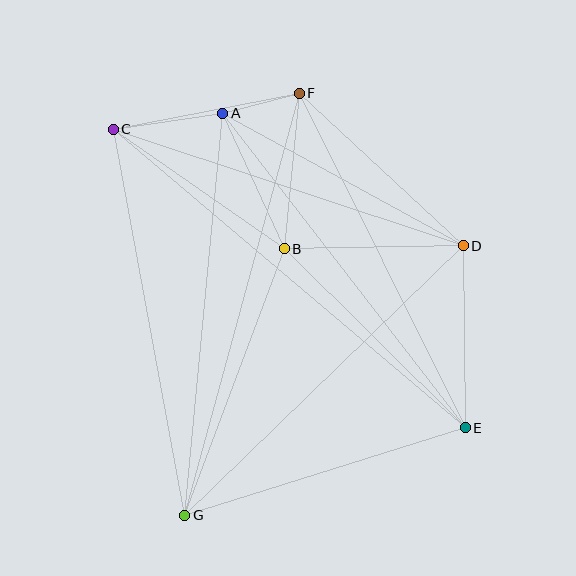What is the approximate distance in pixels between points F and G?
The distance between F and G is approximately 437 pixels.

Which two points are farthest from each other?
Points C and E are farthest from each other.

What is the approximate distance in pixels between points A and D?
The distance between A and D is approximately 275 pixels.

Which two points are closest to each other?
Points A and F are closest to each other.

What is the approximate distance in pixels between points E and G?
The distance between E and G is approximately 294 pixels.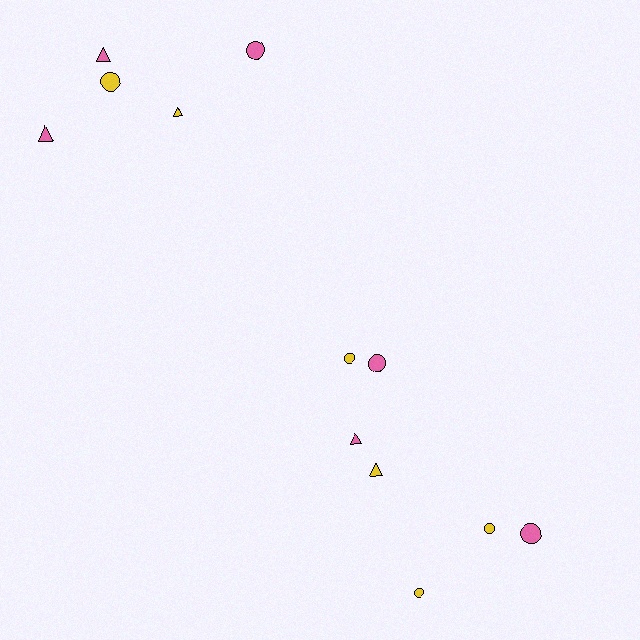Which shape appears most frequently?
Circle, with 7 objects.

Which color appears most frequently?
Yellow, with 6 objects.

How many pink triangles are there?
There are 3 pink triangles.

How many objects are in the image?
There are 12 objects.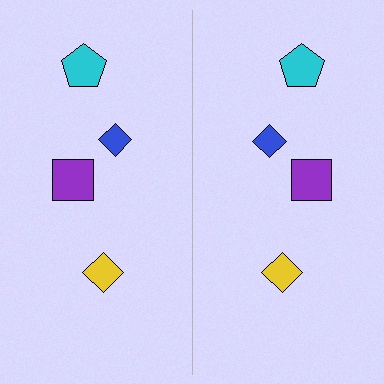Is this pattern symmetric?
Yes, this pattern has bilateral (reflection) symmetry.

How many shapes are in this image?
There are 8 shapes in this image.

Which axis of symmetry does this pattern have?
The pattern has a vertical axis of symmetry running through the center of the image.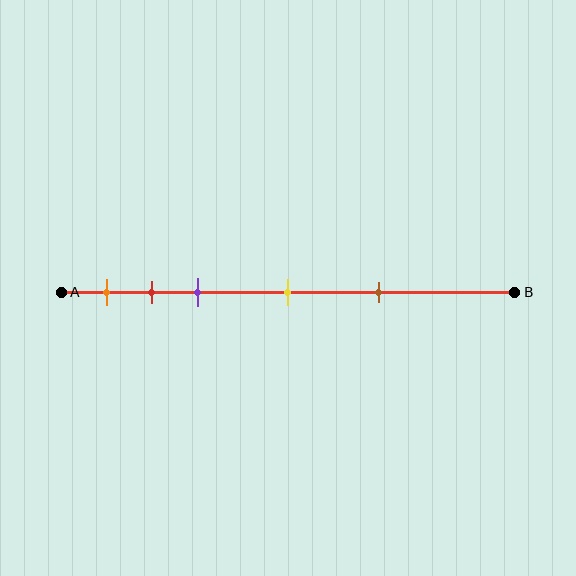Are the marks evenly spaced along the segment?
No, the marks are not evenly spaced.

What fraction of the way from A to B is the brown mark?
The brown mark is approximately 70% (0.7) of the way from A to B.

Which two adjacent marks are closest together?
The red and purple marks are the closest adjacent pair.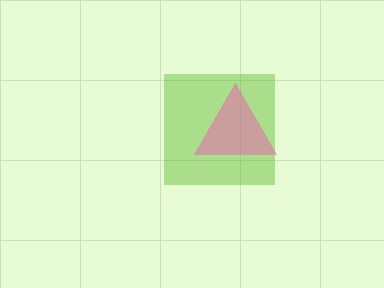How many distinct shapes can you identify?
There are 2 distinct shapes: a lime square, a pink triangle.